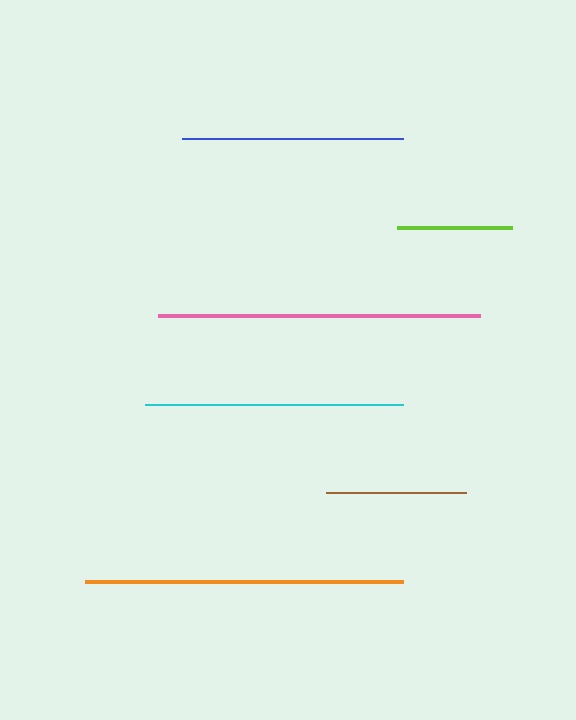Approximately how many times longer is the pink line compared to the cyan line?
The pink line is approximately 1.2 times the length of the cyan line.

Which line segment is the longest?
The pink line is the longest at approximately 322 pixels.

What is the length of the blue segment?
The blue segment is approximately 220 pixels long.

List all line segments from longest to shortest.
From longest to shortest: pink, orange, cyan, blue, brown, lime.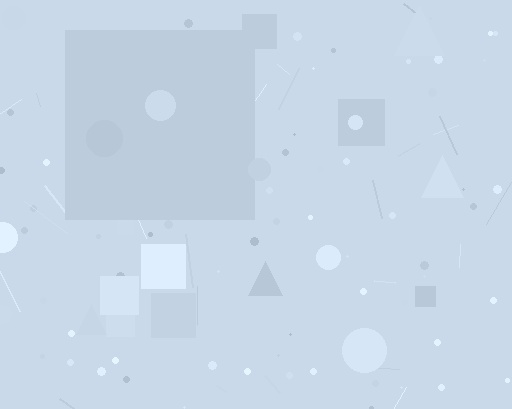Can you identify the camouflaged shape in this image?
The camouflaged shape is a square.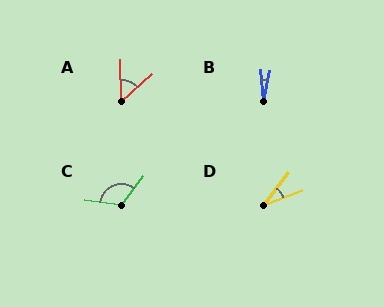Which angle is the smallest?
B, at approximately 17 degrees.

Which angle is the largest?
C, at approximately 120 degrees.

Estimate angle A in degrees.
Approximately 49 degrees.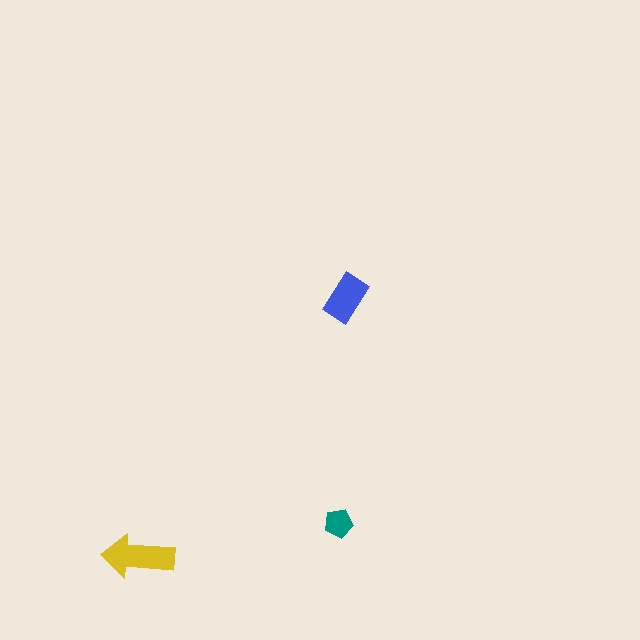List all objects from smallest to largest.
The teal pentagon, the blue rectangle, the yellow arrow.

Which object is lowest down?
The yellow arrow is bottommost.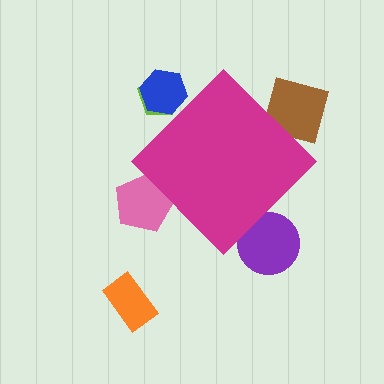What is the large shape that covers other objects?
A magenta diamond.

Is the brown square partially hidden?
Yes, the brown square is partially hidden behind the magenta diamond.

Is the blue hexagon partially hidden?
Yes, the blue hexagon is partially hidden behind the magenta diamond.